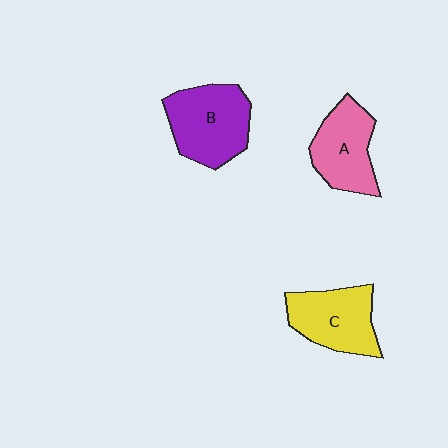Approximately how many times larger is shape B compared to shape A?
Approximately 1.2 times.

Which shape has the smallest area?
Shape A (pink).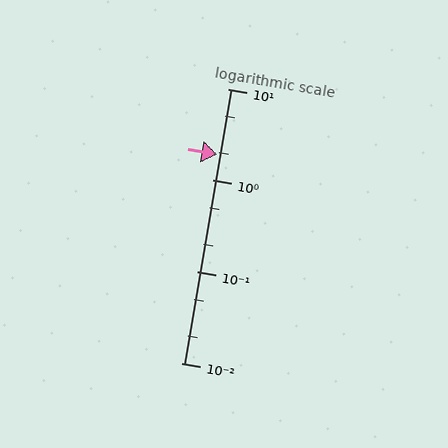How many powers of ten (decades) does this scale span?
The scale spans 3 decades, from 0.01 to 10.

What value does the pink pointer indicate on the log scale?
The pointer indicates approximately 1.9.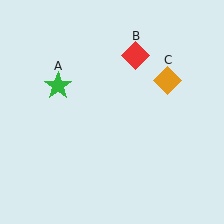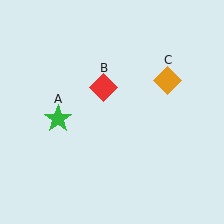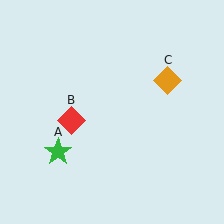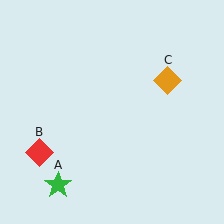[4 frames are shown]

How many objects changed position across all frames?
2 objects changed position: green star (object A), red diamond (object B).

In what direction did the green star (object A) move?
The green star (object A) moved down.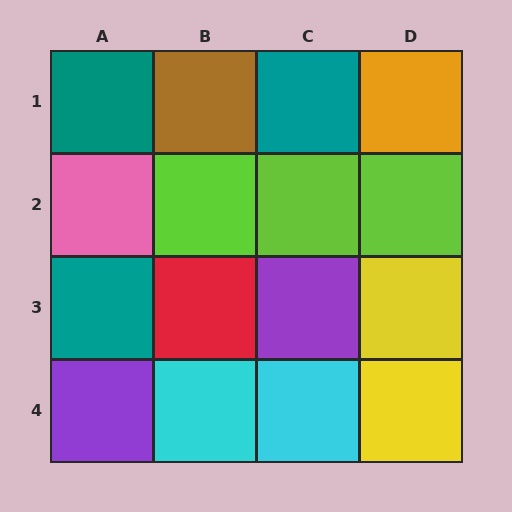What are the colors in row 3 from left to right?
Teal, red, purple, yellow.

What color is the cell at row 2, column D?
Lime.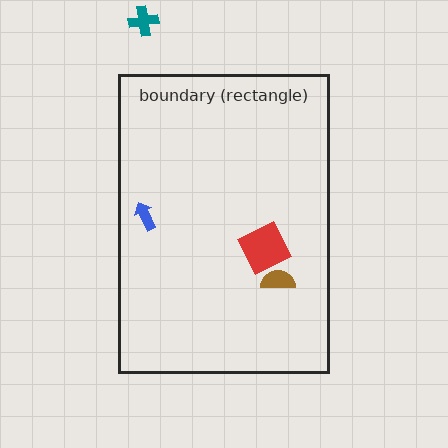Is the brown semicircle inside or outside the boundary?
Inside.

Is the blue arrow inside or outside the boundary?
Inside.